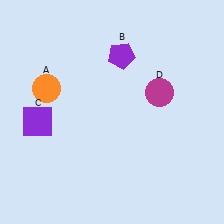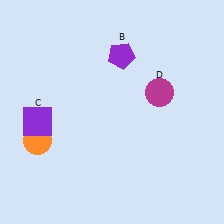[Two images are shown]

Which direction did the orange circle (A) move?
The orange circle (A) moved down.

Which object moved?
The orange circle (A) moved down.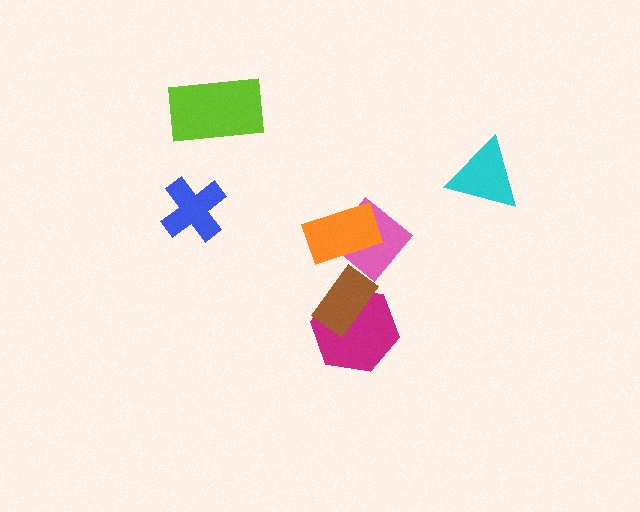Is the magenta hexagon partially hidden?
Yes, it is partially covered by another shape.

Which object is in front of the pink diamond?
The orange rectangle is in front of the pink diamond.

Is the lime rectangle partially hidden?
No, no other shape covers it.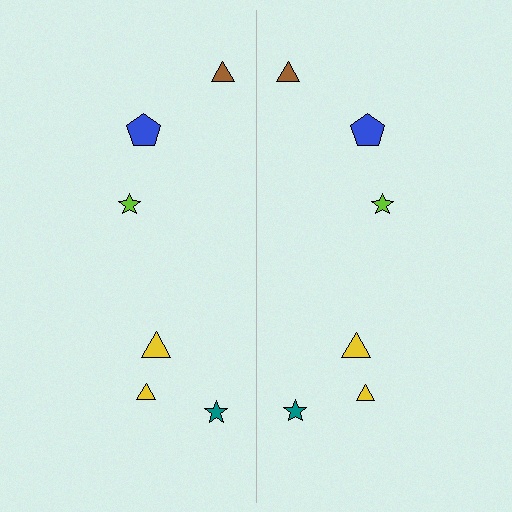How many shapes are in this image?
There are 12 shapes in this image.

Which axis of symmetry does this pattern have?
The pattern has a vertical axis of symmetry running through the center of the image.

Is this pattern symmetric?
Yes, this pattern has bilateral (reflection) symmetry.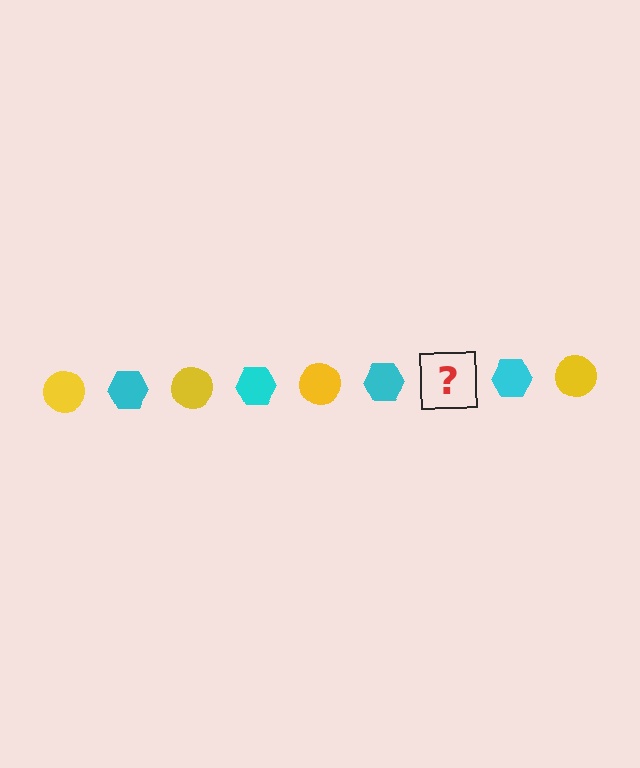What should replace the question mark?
The question mark should be replaced with a yellow circle.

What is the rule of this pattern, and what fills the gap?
The rule is that the pattern alternates between yellow circle and cyan hexagon. The gap should be filled with a yellow circle.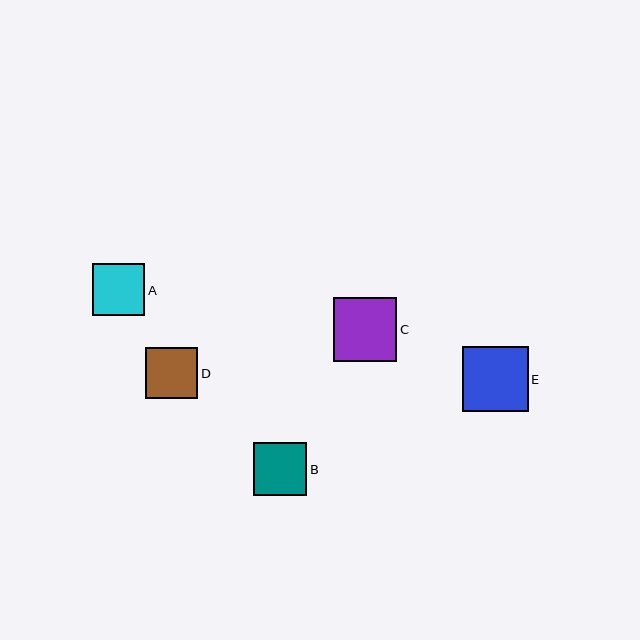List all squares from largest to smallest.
From largest to smallest: E, C, B, D, A.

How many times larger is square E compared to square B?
Square E is approximately 1.2 times the size of square B.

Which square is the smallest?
Square A is the smallest with a size of approximately 52 pixels.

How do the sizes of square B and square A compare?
Square B and square A are approximately the same size.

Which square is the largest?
Square E is the largest with a size of approximately 65 pixels.